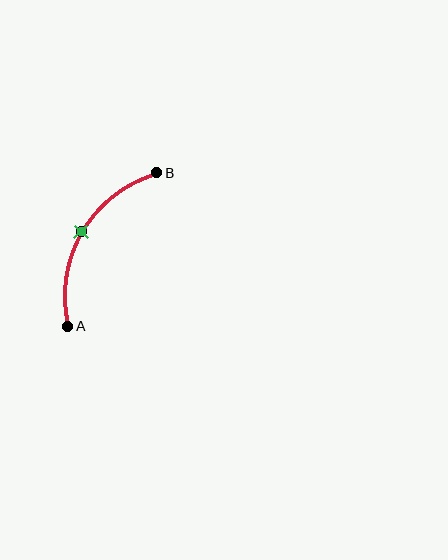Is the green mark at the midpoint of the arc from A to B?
Yes. The green mark lies on the arc at equal arc-length from both A and B — it is the arc midpoint.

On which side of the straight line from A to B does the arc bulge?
The arc bulges to the left of the straight line connecting A and B.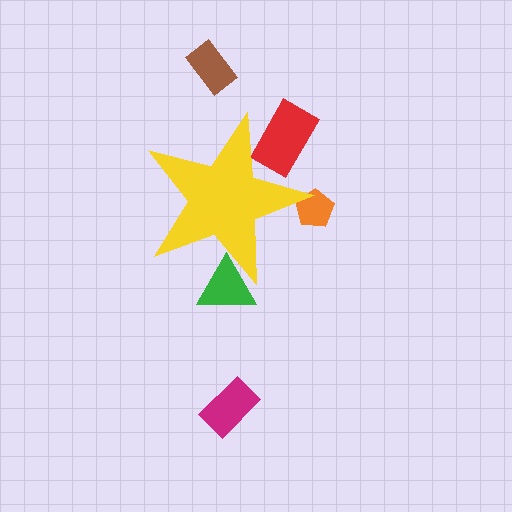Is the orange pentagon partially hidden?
Yes, the orange pentagon is partially hidden behind the yellow star.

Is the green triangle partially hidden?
Yes, the green triangle is partially hidden behind the yellow star.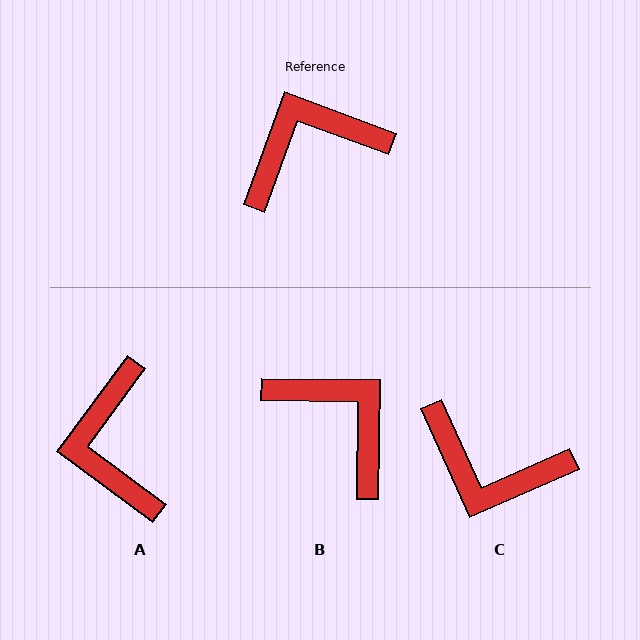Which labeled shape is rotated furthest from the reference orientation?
C, about 134 degrees away.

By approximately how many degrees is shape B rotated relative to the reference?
Approximately 71 degrees clockwise.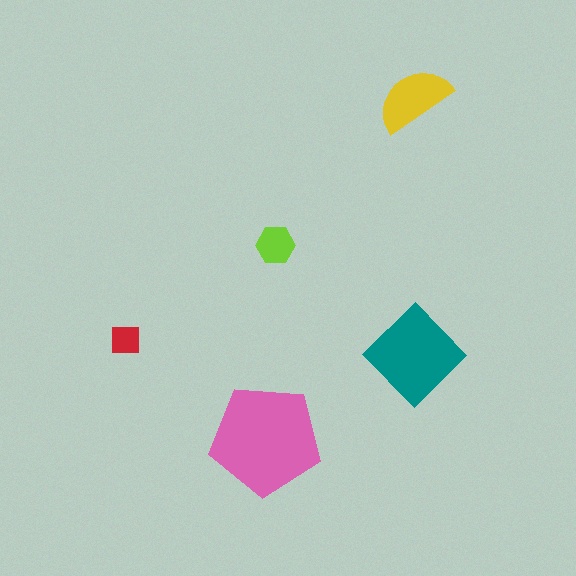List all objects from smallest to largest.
The red square, the lime hexagon, the yellow semicircle, the teal diamond, the pink pentagon.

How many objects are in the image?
There are 5 objects in the image.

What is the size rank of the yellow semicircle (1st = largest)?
3rd.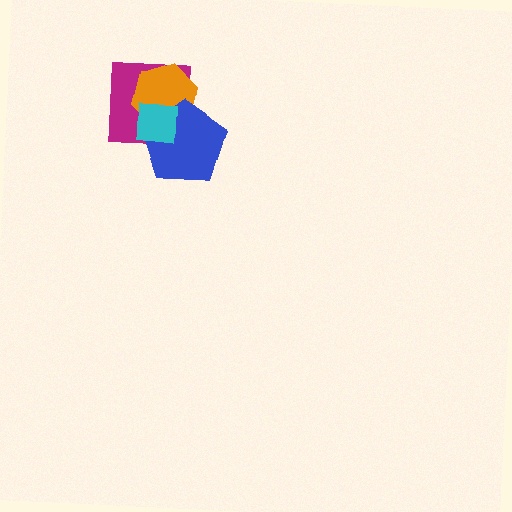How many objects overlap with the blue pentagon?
3 objects overlap with the blue pentagon.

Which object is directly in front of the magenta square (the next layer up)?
The orange hexagon is directly in front of the magenta square.